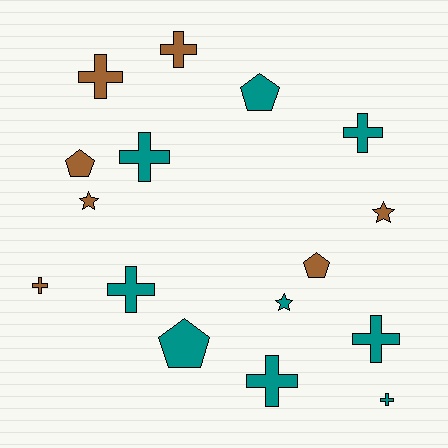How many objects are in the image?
There are 16 objects.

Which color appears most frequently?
Teal, with 9 objects.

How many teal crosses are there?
There are 6 teal crosses.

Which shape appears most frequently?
Cross, with 9 objects.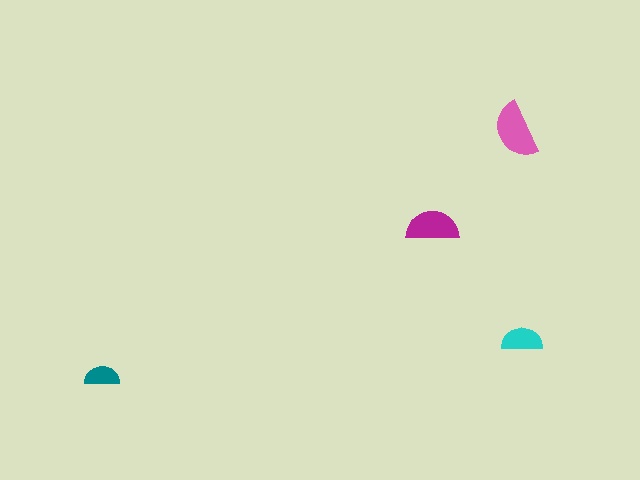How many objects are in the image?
There are 4 objects in the image.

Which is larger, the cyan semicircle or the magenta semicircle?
The magenta one.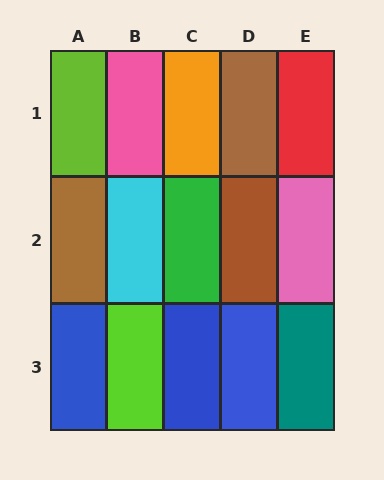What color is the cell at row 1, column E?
Red.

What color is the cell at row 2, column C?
Green.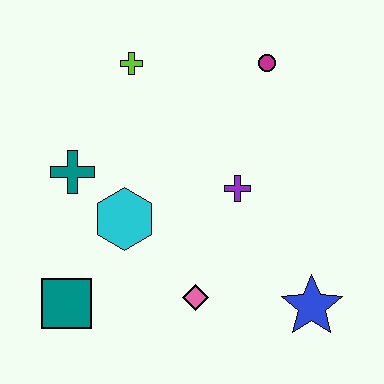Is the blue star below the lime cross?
Yes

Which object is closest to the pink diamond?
The cyan hexagon is closest to the pink diamond.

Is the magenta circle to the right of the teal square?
Yes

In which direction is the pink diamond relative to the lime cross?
The pink diamond is below the lime cross.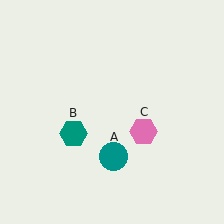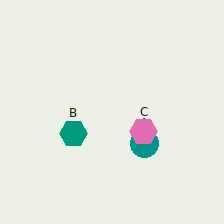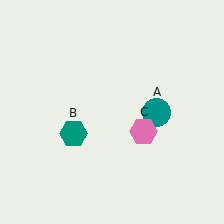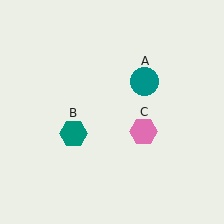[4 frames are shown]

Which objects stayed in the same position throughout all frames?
Teal hexagon (object B) and pink hexagon (object C) remained stationary.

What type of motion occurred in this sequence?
The teal circle (object A) rotated counterclockwise around the center of the scene.